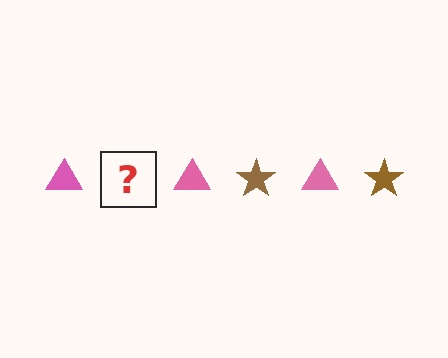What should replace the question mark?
The question mark should be replaced with a brown star.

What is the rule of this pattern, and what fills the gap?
The rule is that the pattern alternates between pink triangle and brown star. The gap should be filled with a brown star.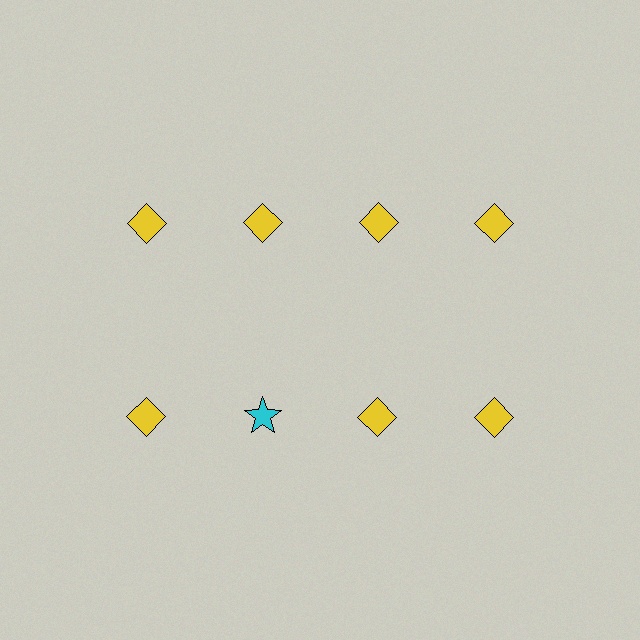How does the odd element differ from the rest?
It differs in both color (cyan instead of yellow) and shape (star instead of diamond).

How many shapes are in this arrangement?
There are 8 shapes arranged in a grid pattern.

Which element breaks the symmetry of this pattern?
The cyan star in the second row, second from left column breaks the symmetry. All other shapes are yellow diamonds.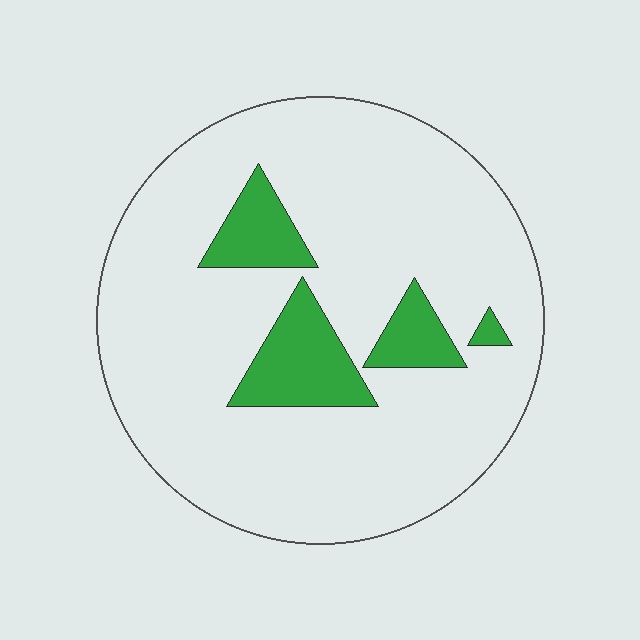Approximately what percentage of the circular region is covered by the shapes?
Approximately 15%.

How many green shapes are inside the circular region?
4.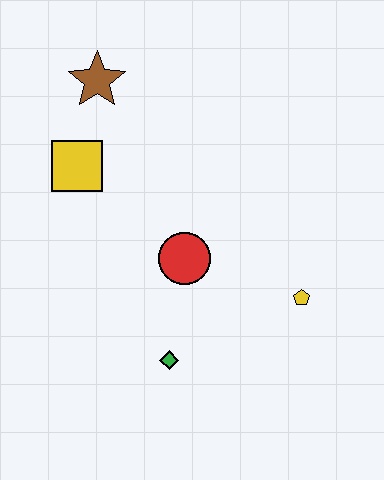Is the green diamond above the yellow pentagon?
No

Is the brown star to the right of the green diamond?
No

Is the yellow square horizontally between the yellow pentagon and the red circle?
No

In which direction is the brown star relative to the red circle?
The brown star is above the red circle.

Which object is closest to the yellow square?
The brown star is closest to the yellow square.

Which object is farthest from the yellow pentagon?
The brown star is farthest from the yellow pentagon.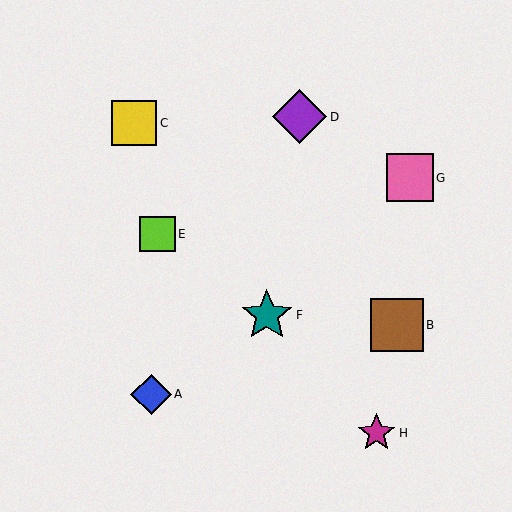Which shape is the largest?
The purple diamond (labeled D) is the largest.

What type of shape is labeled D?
Shape D is a purple diamond.